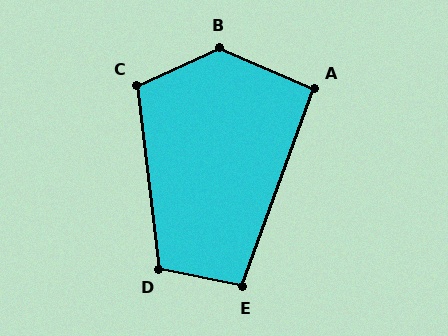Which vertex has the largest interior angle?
B, at approximately 132 degrees.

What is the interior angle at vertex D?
Approximately 109 degrees (obtuse).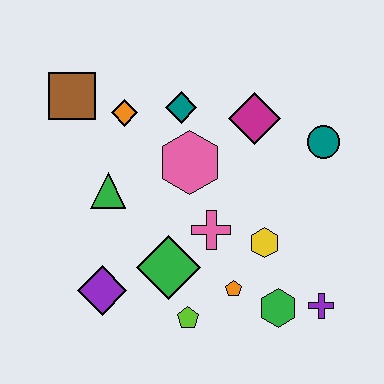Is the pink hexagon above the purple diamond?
Yes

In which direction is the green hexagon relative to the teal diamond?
The green hexagon is below the teal diamond.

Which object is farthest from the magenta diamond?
The purple diamond is farthest from the magenta diamond.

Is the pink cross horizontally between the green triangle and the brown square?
No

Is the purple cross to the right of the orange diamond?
Yes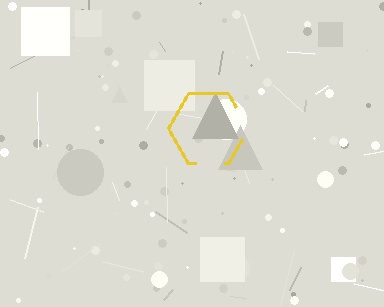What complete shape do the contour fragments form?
The contour fragments form a hexagon.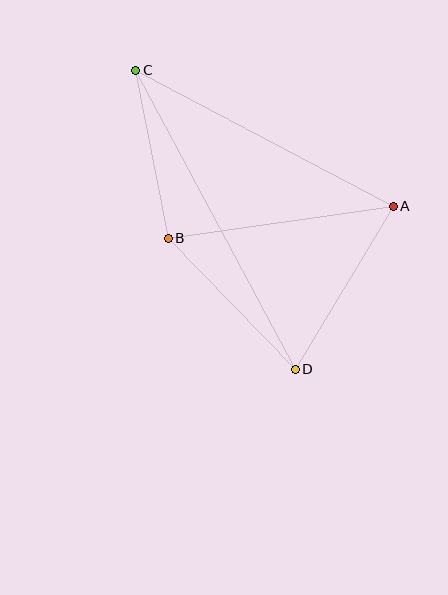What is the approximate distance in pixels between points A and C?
The distance between A and C is approximately 291 pixels.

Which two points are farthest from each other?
Points C and D are farthest from each other.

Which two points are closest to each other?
Points B and C are closest to each other.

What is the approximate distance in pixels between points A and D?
The distance between A and D is approximately 190 pixels.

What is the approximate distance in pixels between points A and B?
The distance between A and B is approximately 227 pixels.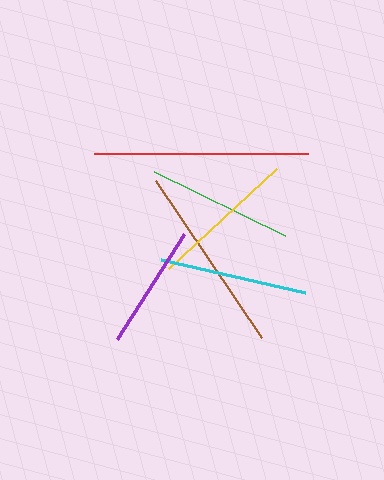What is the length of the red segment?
The red segment is approximately 214 pixels long.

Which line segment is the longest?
The red line is the longest at approximately 214 pixels.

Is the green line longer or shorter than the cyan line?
The cyan line is longer than the green line.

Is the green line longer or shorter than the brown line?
The brown line is longer than the green line.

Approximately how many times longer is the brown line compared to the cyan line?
The brown line is approximately 1.3 times the length of the cyan line.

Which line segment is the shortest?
The purple line is the shortest at approximately 125 pixels.